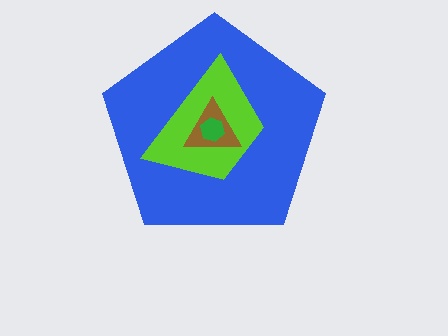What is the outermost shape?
The blue pentagon.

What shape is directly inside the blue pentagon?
The lime trapezoid.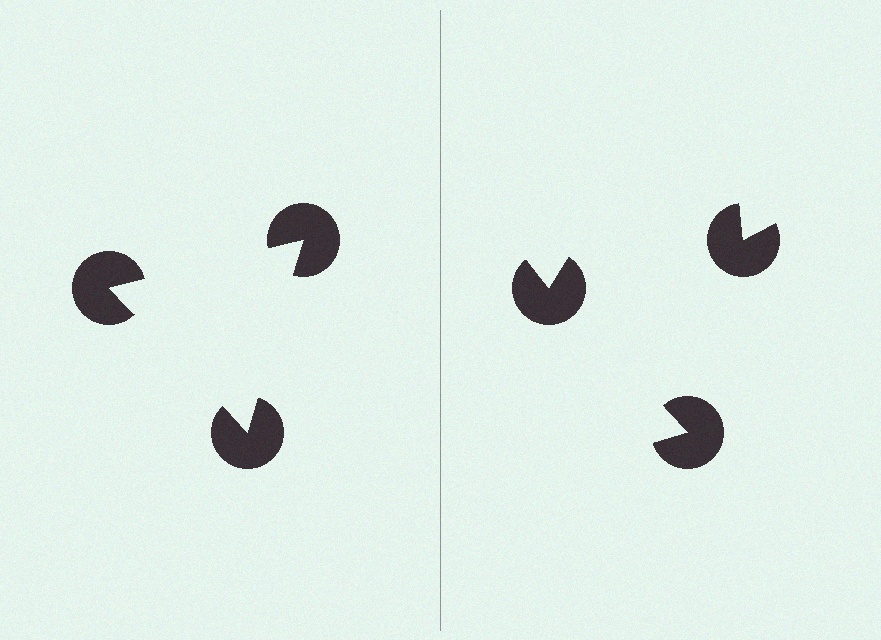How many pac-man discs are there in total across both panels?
6 — 3 on each side.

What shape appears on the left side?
An illusory triangle.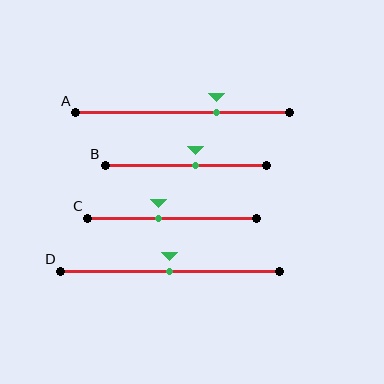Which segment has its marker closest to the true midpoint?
Segment D has its marker closest to the true midpoint.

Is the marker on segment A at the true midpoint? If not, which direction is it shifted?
No, the marker on segment A is shifted to the right by about 16% of the segment length.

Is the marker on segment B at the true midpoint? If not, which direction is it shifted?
No, the marker on segment B is shifted to the right by about 6% of the segment length.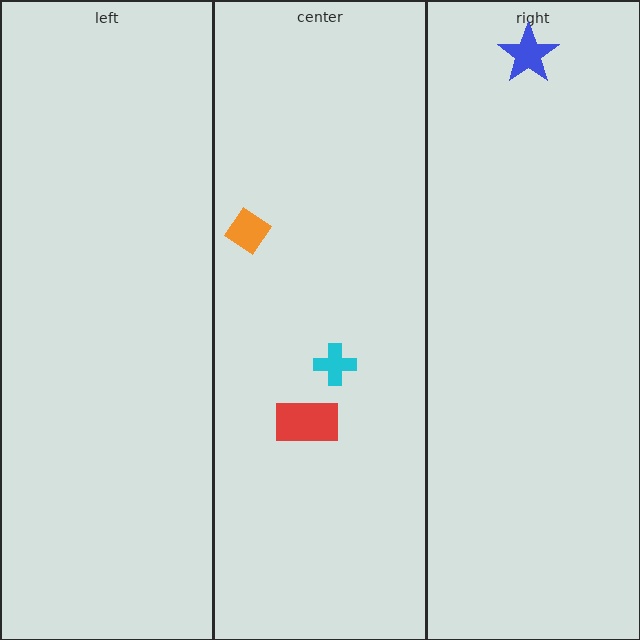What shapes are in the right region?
The blue star.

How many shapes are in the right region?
1.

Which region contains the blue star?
The right region.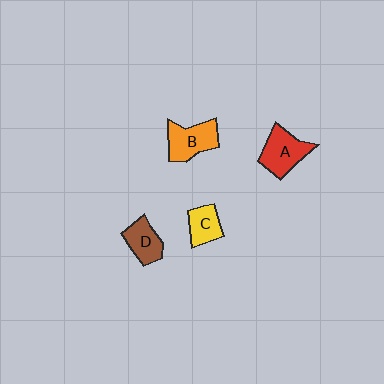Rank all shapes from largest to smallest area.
From largest to smallest: A (red), B (orange), D (brown), C (yellow).